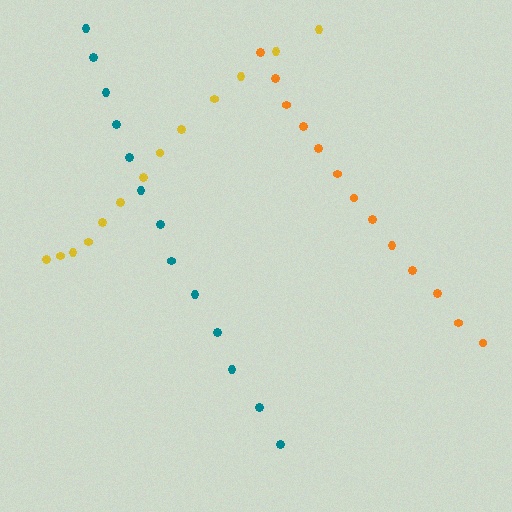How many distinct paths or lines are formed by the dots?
There are 3 distinct paths.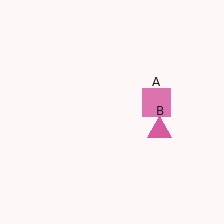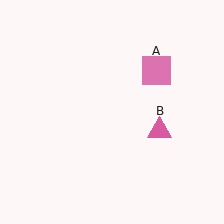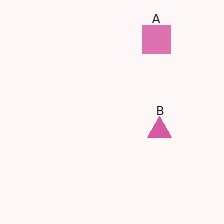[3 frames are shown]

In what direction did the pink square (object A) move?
The pink square (object A) moved up.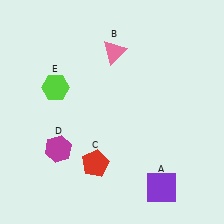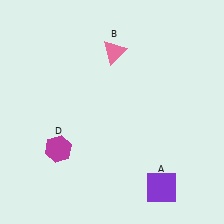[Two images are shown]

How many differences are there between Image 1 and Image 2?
There are 2 differences between the two images.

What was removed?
The red pentagon (C), the lime hexagon (E) were removed in Image 2.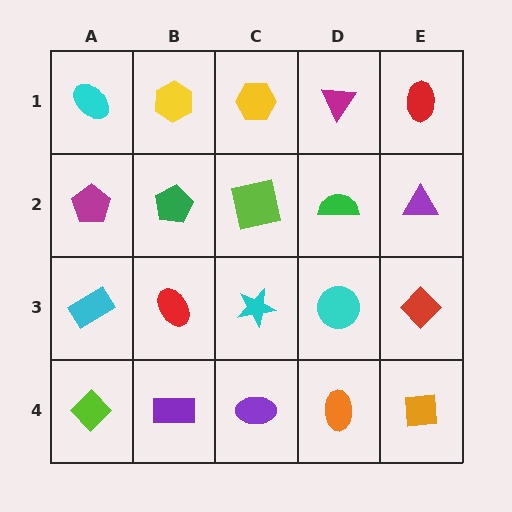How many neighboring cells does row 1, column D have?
3.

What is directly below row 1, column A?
A magenta pentagon.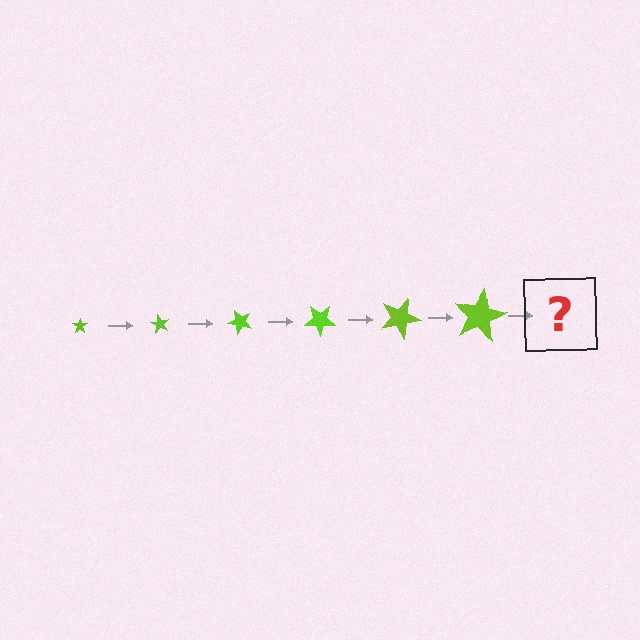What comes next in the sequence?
The next element should be a star, larger than the previous one and rotated 360 degrees from the start.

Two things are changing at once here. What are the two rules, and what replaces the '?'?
The two rules are that the star grows larger each step and it rotates 60 degrees each step. The '?' should be a star, larger than the previous one and rotated 360 degrees from the start.